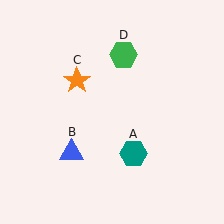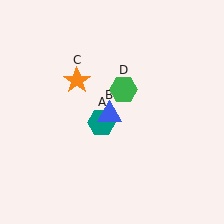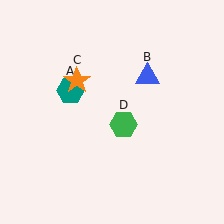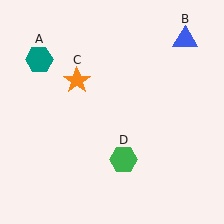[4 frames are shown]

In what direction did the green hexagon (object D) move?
The green hexagon (object D) moved down.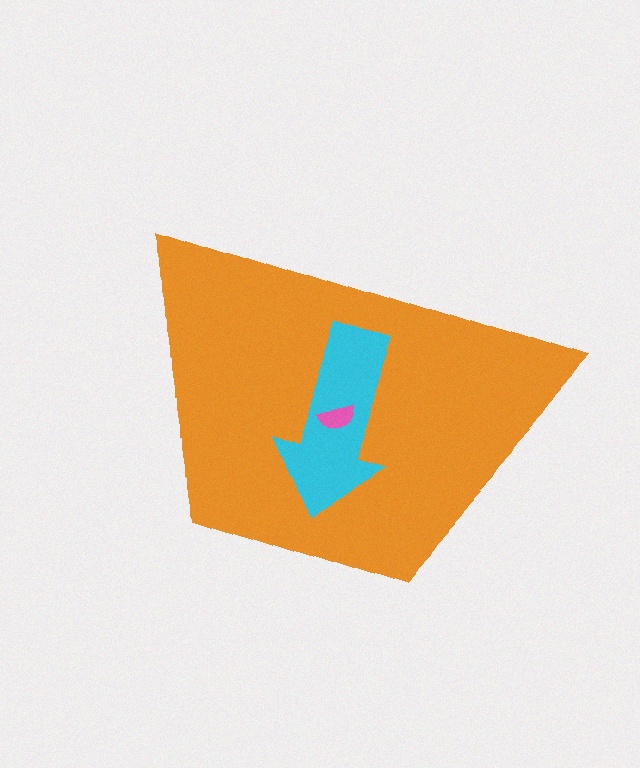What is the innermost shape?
The pink semicircle.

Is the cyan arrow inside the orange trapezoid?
Yes.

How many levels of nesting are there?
3.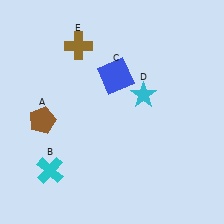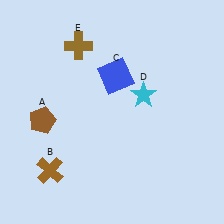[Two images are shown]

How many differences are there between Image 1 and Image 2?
There is 1 difference between the two images.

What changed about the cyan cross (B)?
In Image 1, B is cyan. In Image 2, it changed to brown.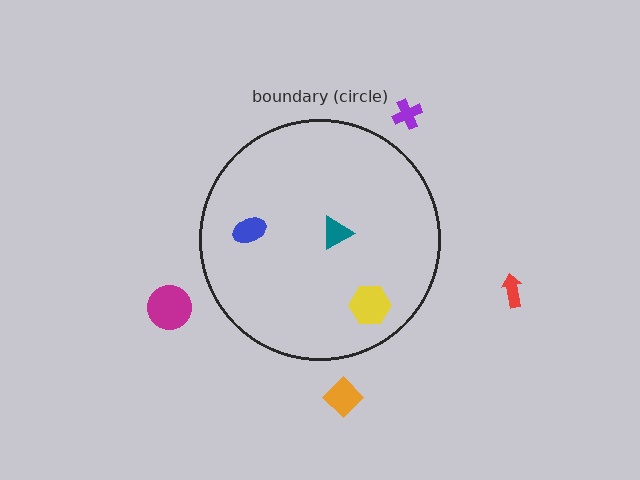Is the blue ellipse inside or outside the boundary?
Inside.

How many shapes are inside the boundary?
3 inside, 4 outside.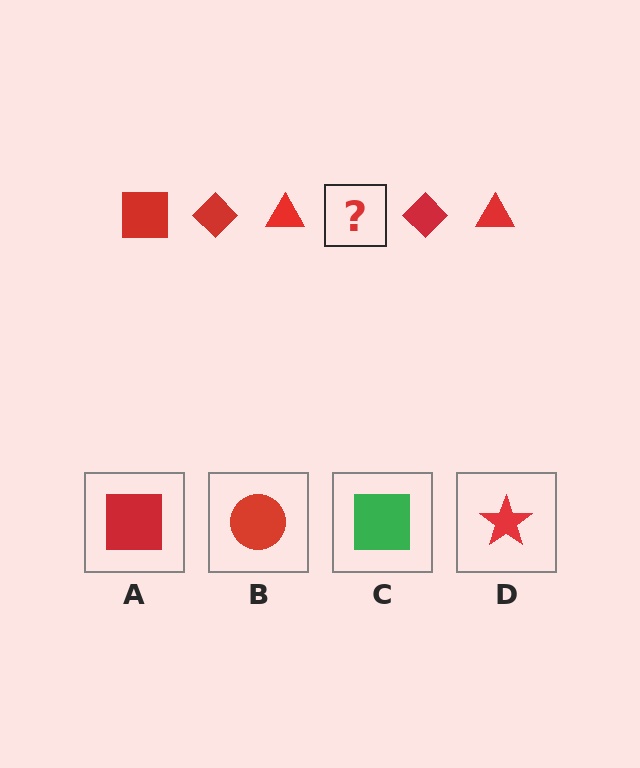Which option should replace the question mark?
Option A.